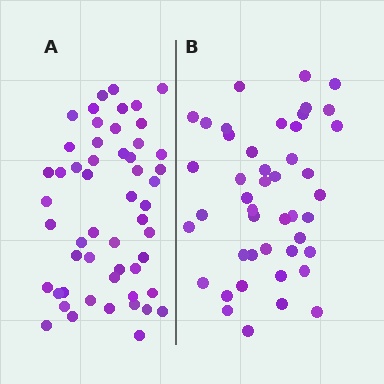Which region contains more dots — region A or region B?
Region A (the left region) has more dots.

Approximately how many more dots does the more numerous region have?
Region A has roughly 8 or so more dots than region B.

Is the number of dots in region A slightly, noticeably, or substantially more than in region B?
Region A has only slightly more — the two regions are fairly close. The ratio is roughly 1.2 to 1.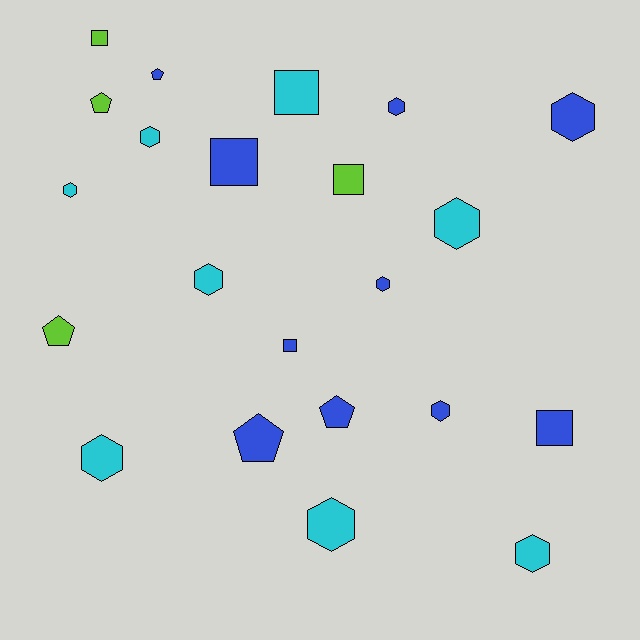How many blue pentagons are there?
There are 3 blue pentagons.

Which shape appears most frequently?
Hexagon, with 11 objects.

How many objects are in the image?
There are 22 objects.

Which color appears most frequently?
Blue, with 10 objects.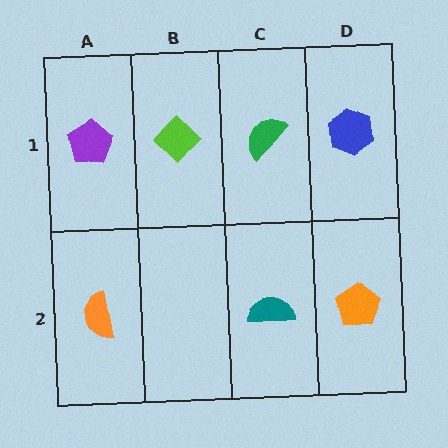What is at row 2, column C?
A teal semicircle.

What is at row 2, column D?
An orange pentagon.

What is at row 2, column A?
An orange semicircle.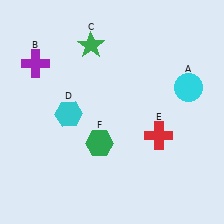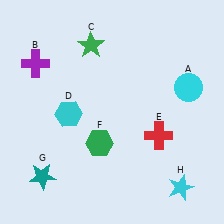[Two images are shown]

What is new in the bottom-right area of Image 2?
A cyan star (H) was added in the bottom-right area of Image 2.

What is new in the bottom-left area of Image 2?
A teal star (G) was added in the bottom-left area of Image 2.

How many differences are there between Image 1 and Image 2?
There are 2 differences between the two images.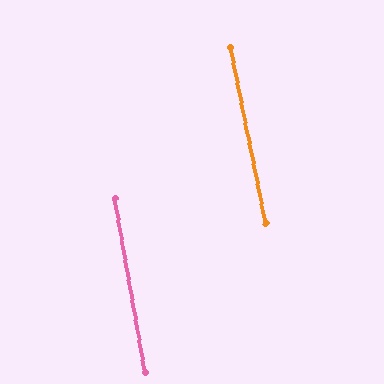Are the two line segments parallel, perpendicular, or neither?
Parallel — their directions differ by only 1.8°.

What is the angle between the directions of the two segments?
Approximately 2 degrees.